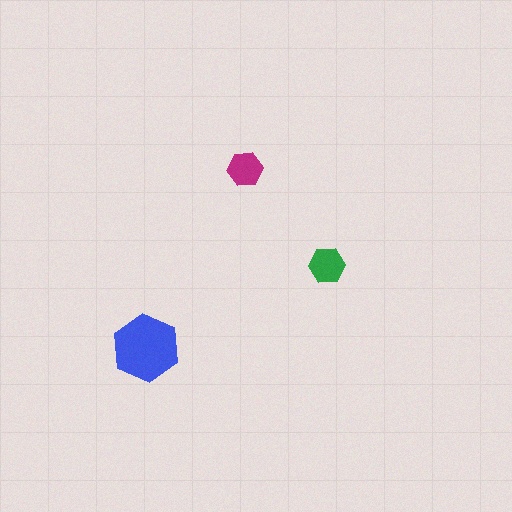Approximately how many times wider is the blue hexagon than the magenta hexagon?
About 2 times wider.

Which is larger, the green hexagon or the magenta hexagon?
The green one.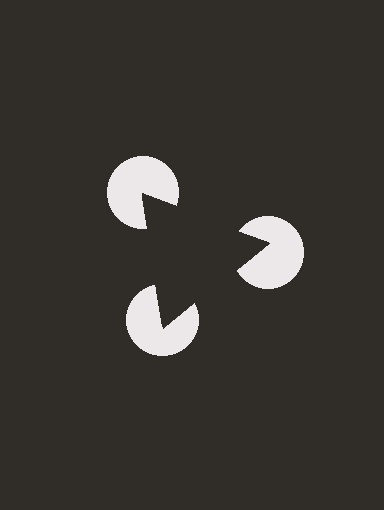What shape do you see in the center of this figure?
An illusory triangle — its edges are inferred from the aligned wedge cuts in the pac-man discs, not physically drawn.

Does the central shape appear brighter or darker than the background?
It typically appears slightly darker than the background, even though no actual brightness change is drawn.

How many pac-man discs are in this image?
There are 3 — one at each vertex of the illusory triangle.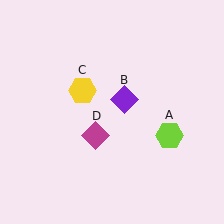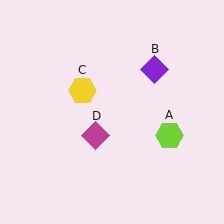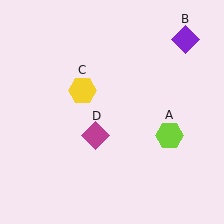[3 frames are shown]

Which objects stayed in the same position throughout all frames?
Lime hexagon (object A) and yellow hexagon (object C) and magenta diamond (object D) remained stationary.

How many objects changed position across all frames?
1 object changed position: purple diamond (object B).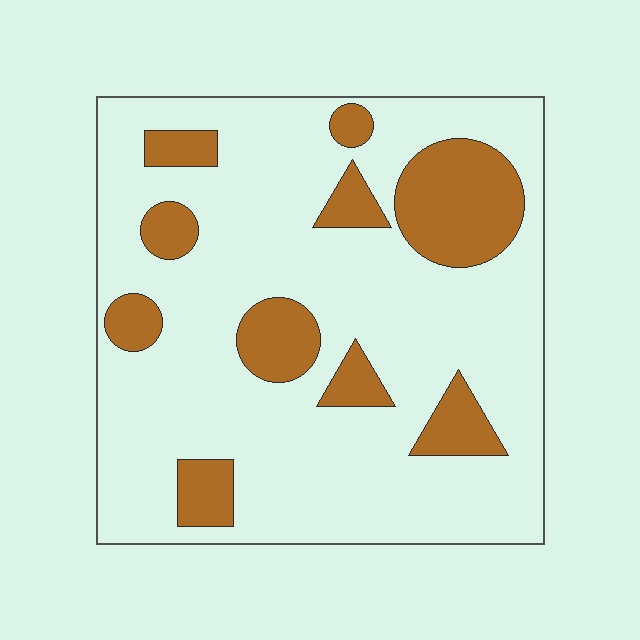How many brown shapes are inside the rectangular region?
10.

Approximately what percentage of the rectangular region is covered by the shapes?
Approximately 20%.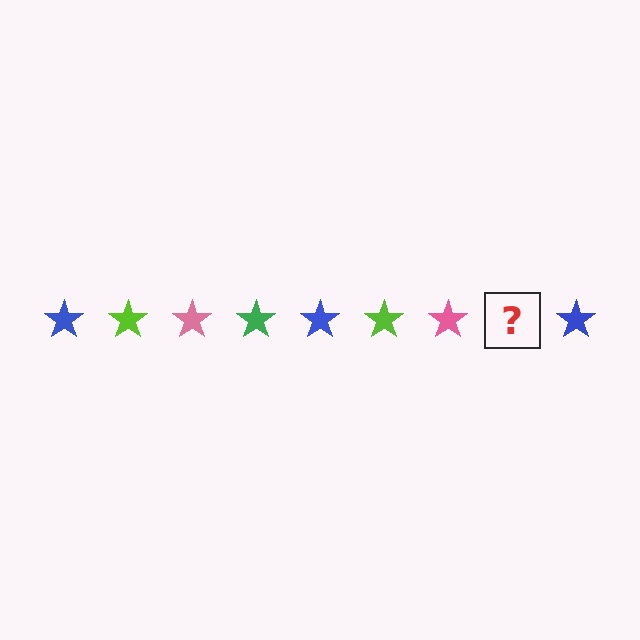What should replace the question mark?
The question mark should be replaced with a green star.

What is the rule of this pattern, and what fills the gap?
The rule is that the pattern cycles through blue, lime, pink, green stars. The gap should be filled with a green star.